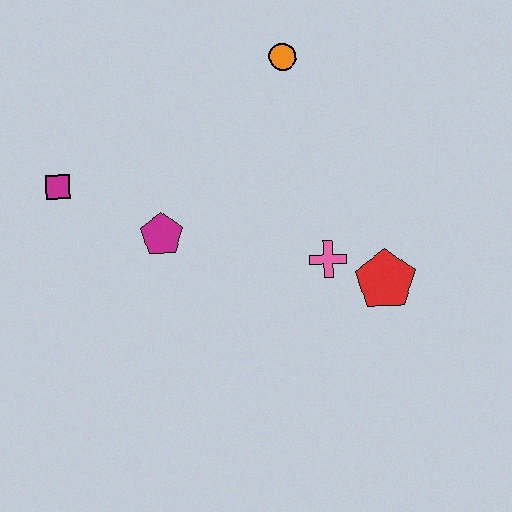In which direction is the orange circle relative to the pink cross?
The orange circle is above the pink cross.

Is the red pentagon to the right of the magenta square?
Yes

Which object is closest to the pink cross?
The red pentagon is closest to the pink cross.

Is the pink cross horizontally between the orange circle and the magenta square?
No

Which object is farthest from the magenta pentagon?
The red pentagon is farthest from the magenta pentagon.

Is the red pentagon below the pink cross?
Yes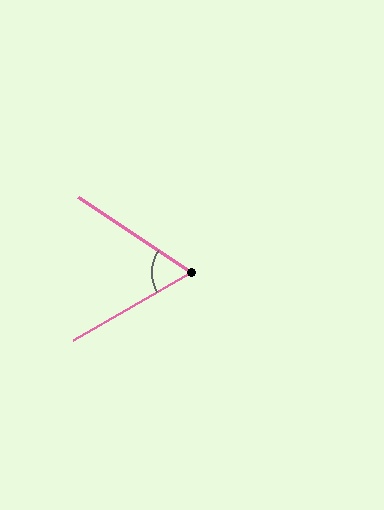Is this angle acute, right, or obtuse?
It is acute.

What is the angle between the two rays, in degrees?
Approximately 63 degrees.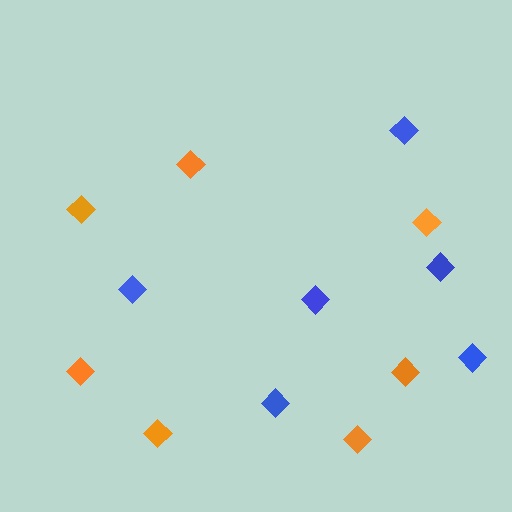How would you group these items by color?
There are 2 groups: one group of orange diamonds (7) and one group of blue diamonds (6).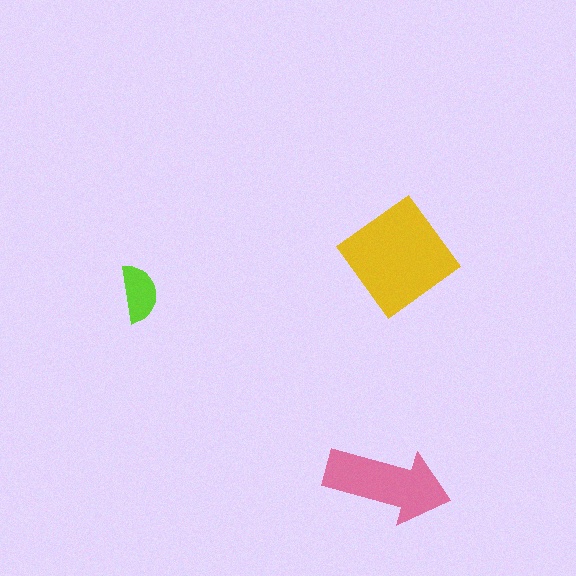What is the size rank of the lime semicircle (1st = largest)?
3rd.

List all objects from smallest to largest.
The lime semicircle, the pink arrow, the yellow diamond.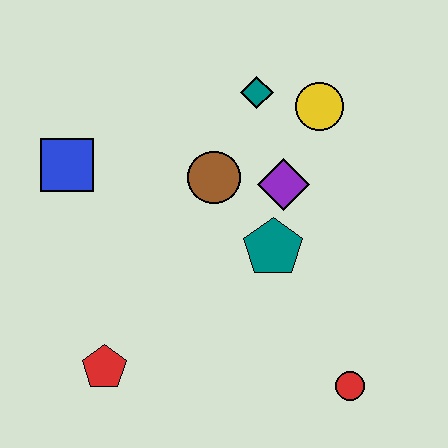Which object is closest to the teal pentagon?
The purple diamond is closest to the teal pentagon.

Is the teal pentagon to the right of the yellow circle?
No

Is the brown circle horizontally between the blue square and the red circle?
Yes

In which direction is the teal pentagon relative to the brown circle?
The teal pentagon is below the brown circle.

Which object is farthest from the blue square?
The red circle is farthest from the blue square.